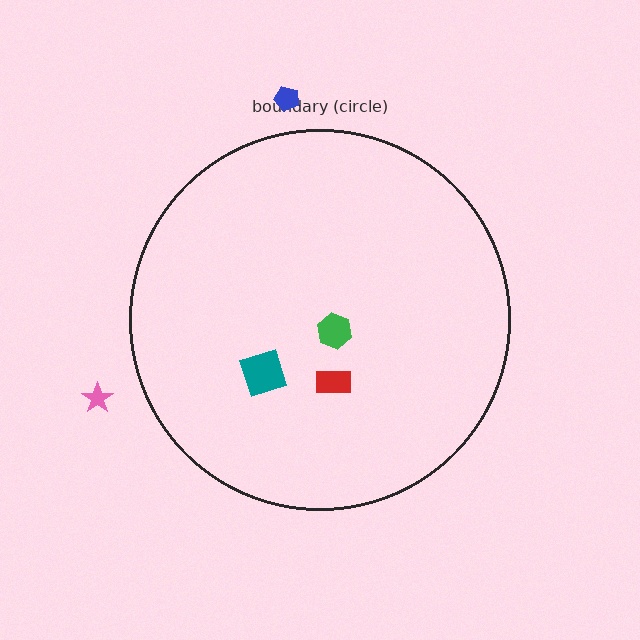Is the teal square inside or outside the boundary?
Inside.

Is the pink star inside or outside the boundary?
Outside.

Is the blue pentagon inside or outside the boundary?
Outside.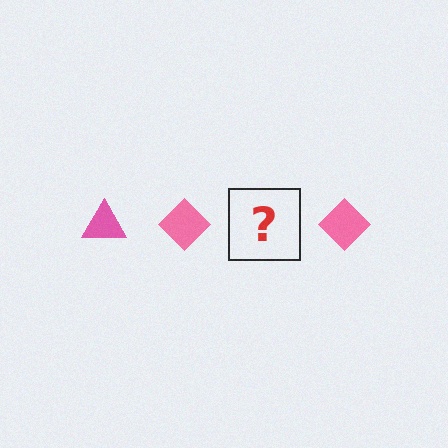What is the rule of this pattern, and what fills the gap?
The rule is that the pattern cycles through triangle, diamond shapes in pink. The gap should be filled with a pink triangle.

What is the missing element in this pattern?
The missing element is a pink triangle.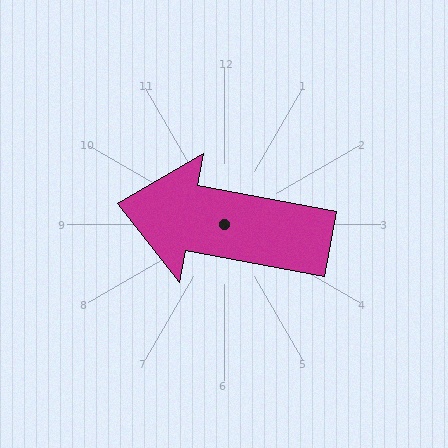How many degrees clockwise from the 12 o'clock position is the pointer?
Approximately 281 degrees.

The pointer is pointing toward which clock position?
Roughly 9 o'clock.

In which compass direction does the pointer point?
West.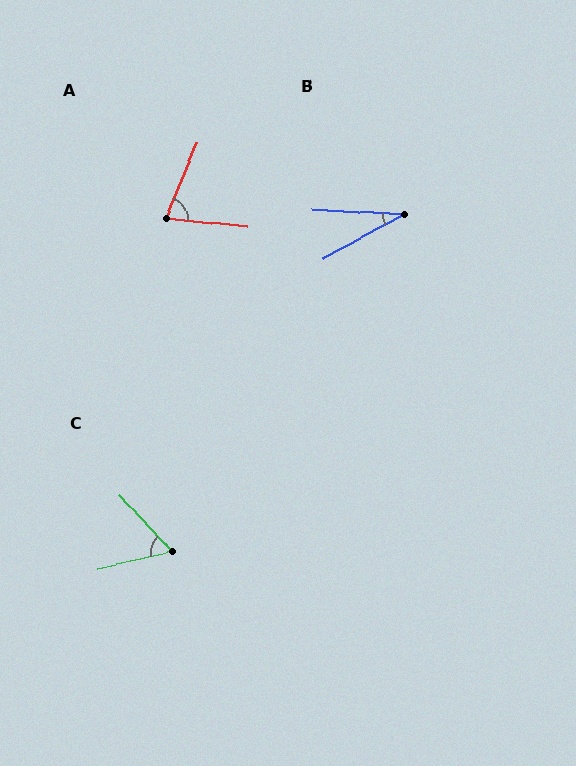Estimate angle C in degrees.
Approximately 60 degrees.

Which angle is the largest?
A, at approximately 73 degrees.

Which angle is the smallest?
B, at approximately 32 degrees.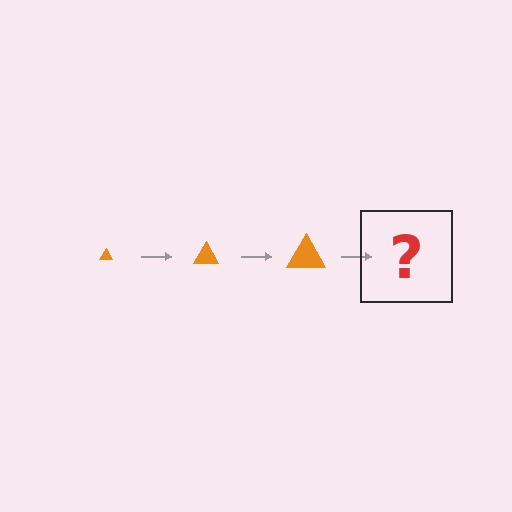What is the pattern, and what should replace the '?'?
The pattern is that the triangle gets progressively larger each step. The '?' should be an orange triangle, larger than the previous one.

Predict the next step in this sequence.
The next step is an orange triangle, larger than the previous one.